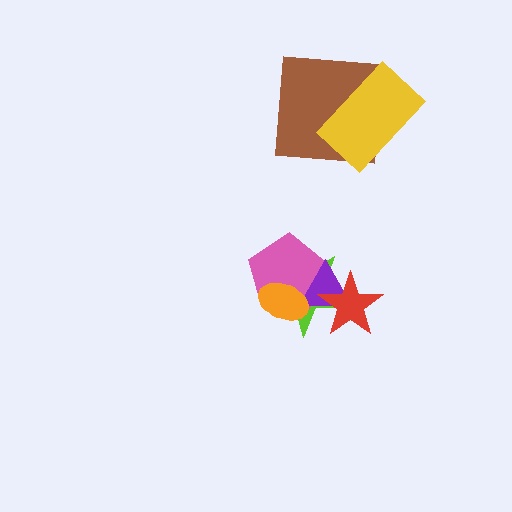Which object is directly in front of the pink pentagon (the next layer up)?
The purple triangle is directly in front of the pink pentagon.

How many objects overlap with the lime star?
4 objects overlap with the lime star.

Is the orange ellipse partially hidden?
No, no other shape covers it.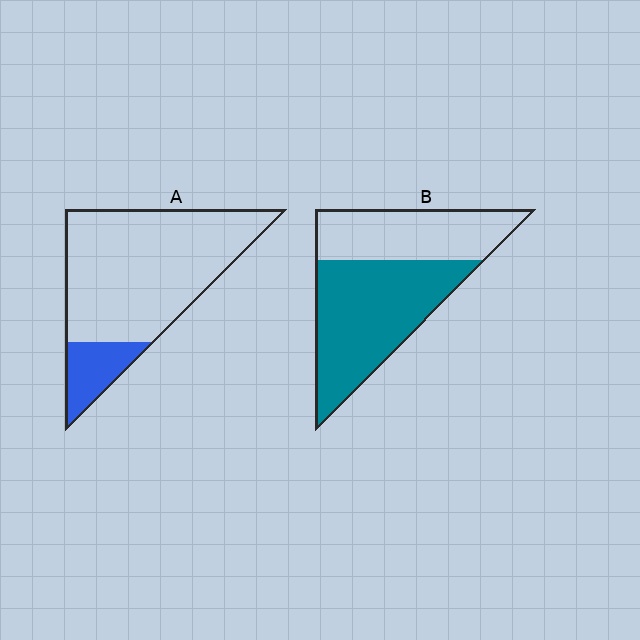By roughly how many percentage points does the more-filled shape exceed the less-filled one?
By roughly 45 percentage points (B over A).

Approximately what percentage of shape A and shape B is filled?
A is approximately 15% and B is approximately 60%.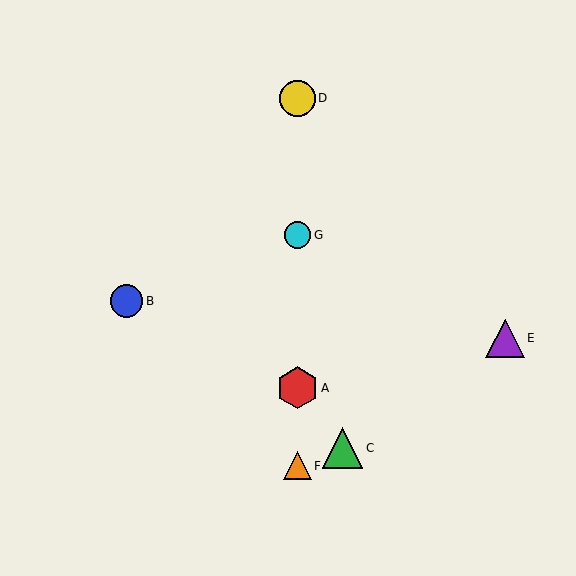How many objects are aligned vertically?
4 objects (A, D, F, G) are aligned vertically.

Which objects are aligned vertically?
Objects A, D, F, G are aligned vertically.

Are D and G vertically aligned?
Yes, both are at x≈298.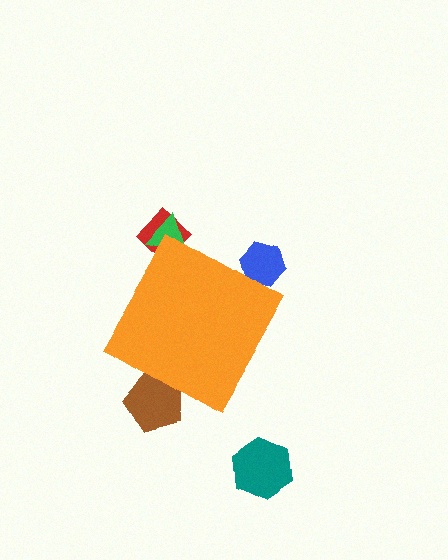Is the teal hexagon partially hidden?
No, the teal hexagon is fully visible.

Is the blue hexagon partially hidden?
Yes, the blue hexagon is partially hidden behind the orange diamond.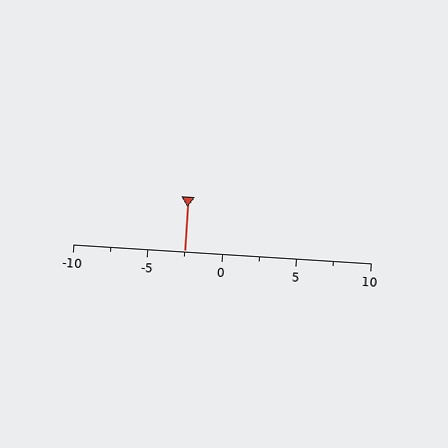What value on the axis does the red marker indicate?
The marker indicates approximately -2.5.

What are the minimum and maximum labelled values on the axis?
The axis runs from -10 to 10.